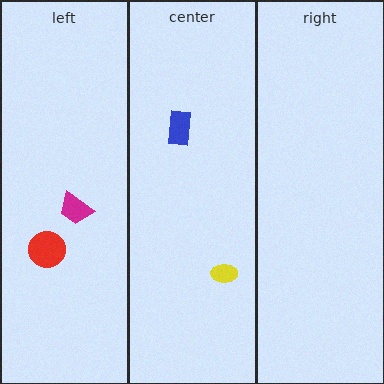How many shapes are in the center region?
2.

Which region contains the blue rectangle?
The center region.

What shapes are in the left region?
The red circle, the magenta trapezoid.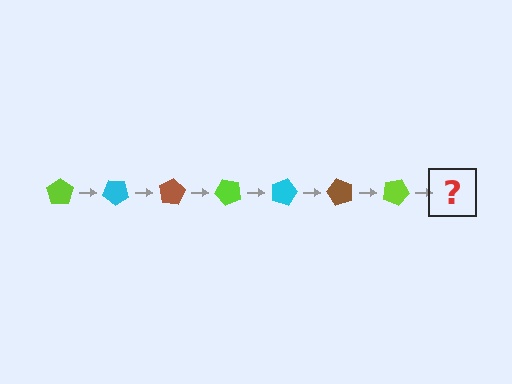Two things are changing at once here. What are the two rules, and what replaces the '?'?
The two rules are that it rotates 40 degrees each step and the color cycles through lime, cyan, and brown. The '?' should be a cyan pentagon, rotated 280 degrees from the start.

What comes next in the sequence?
The next element should be a cyan pentagon, rotated 280 degrees from the start.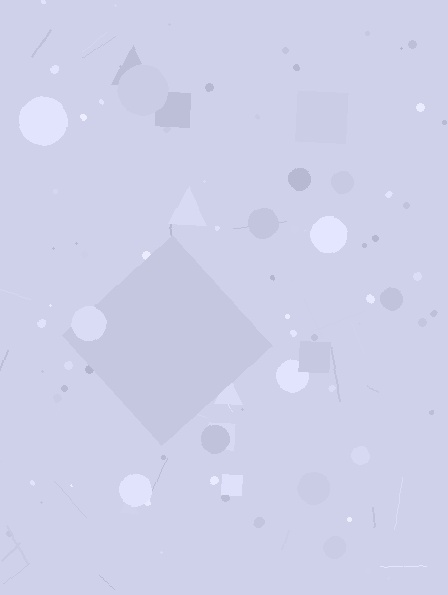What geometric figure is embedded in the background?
A diamond is embedded in the background.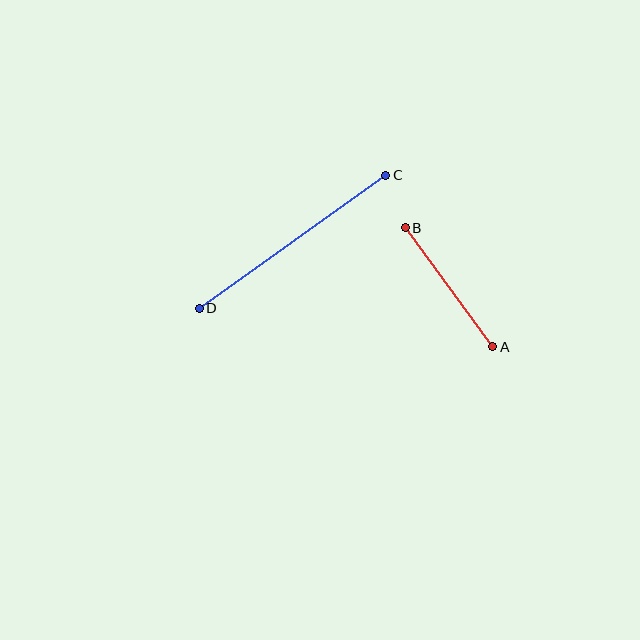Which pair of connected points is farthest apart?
Points C and D are farthest apart.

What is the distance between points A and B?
The distance is approximately 148 pixels.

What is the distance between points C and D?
The distance is approximately 229 pixels.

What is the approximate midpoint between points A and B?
The midpoint is at approximately (449, 287) pixels.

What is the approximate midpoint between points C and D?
The midpoint is at approximately (292, 242) pixels.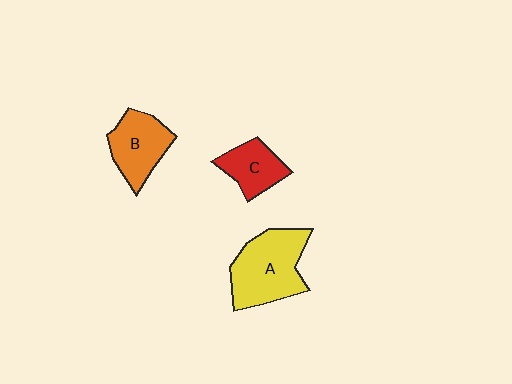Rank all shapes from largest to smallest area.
From largest to smallest: A (yellow), B (orange), C (red).